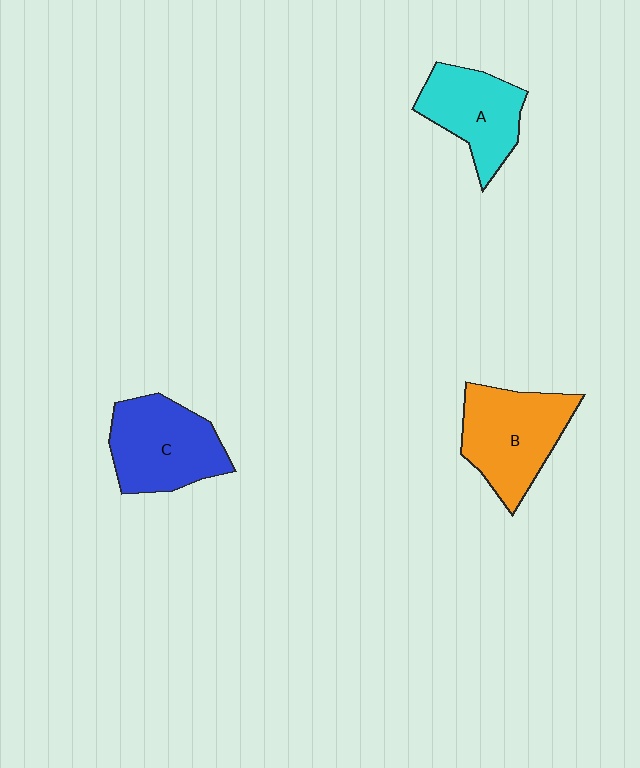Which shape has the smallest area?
Shape A (cyan).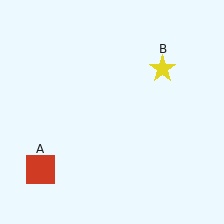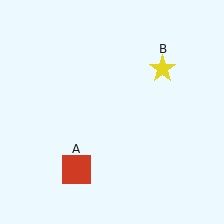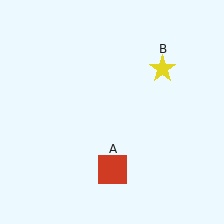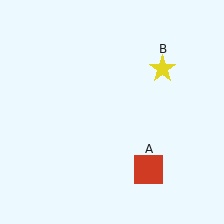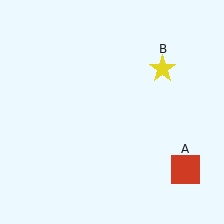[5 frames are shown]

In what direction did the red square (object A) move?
The red square (object A) moved right.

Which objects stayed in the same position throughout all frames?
Yellow star (object B) remained stationary.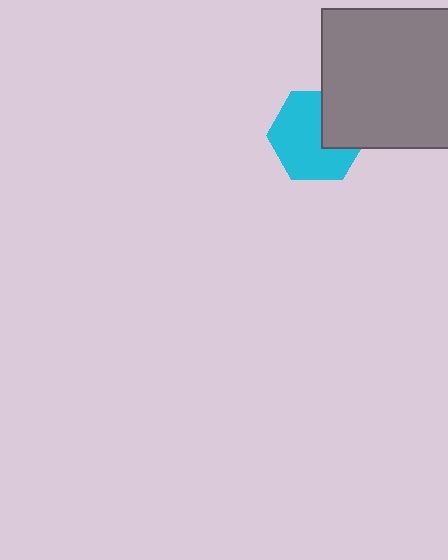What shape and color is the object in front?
The object in front is a gray rectangle.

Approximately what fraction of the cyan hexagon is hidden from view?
Roughly 31% of the cyan hexagon is hidden behind the gray rectangle.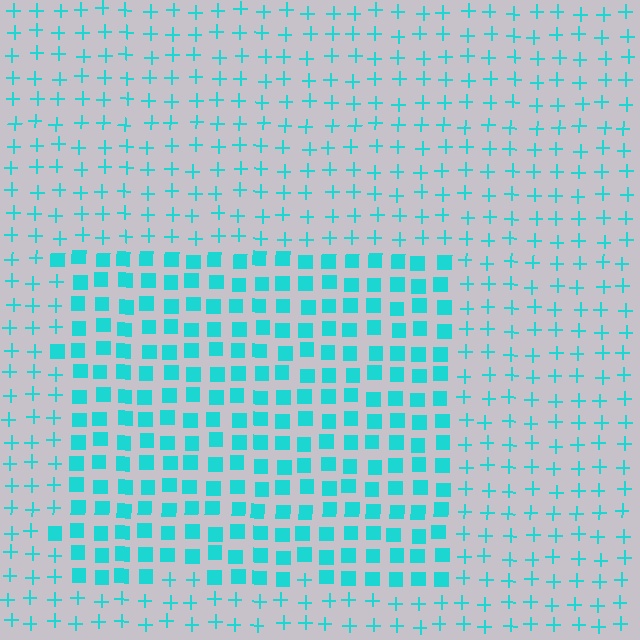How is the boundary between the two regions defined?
The boundary is defined by a change in element shape: squares inside vs. plus signs outside. All elements share the same color and spacing.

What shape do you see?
I see a rectangle.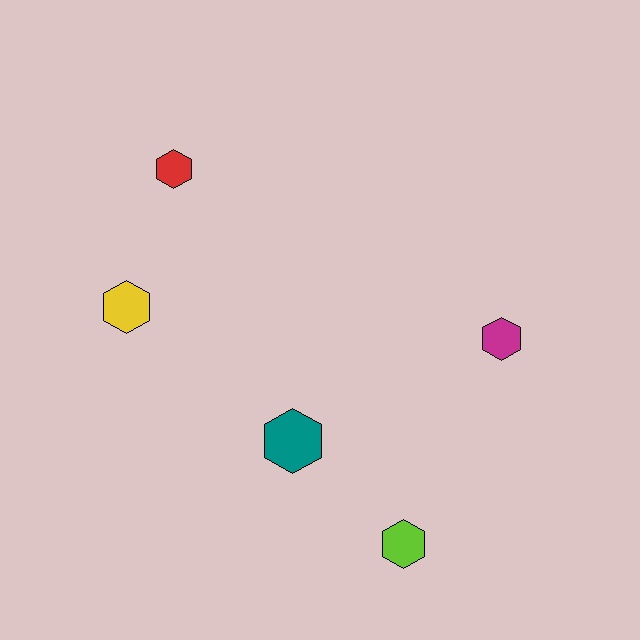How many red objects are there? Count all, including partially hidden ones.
There is 1 red object.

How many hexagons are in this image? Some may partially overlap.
There are 5 hexagons.